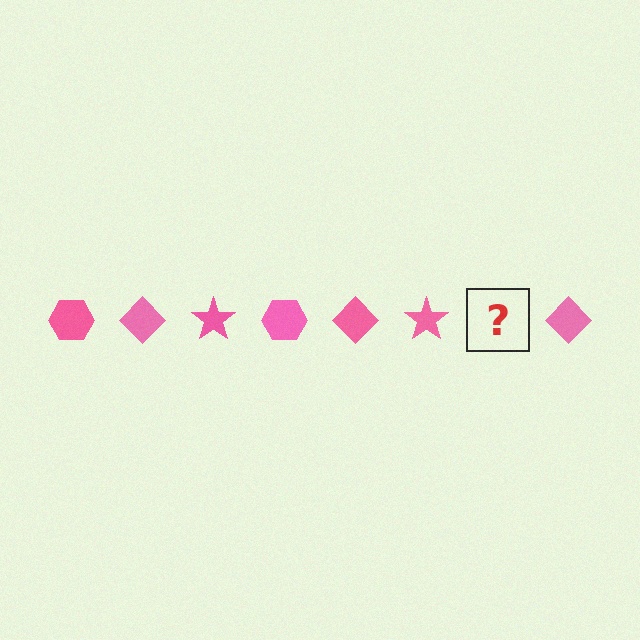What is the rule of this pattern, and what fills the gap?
The rule is that the pattern cycles through hexagon, diamond, star shapes in pink. The gap should be filled with a pink hexagon.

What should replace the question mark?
The question mark should be replaced with a pink hexagon.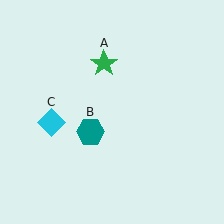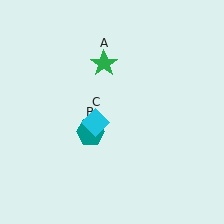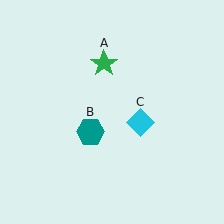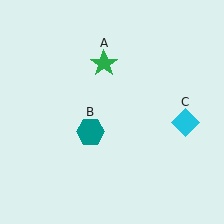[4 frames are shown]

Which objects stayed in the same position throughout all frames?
Green star (object A) and teal hexagon (object B) remained stationary.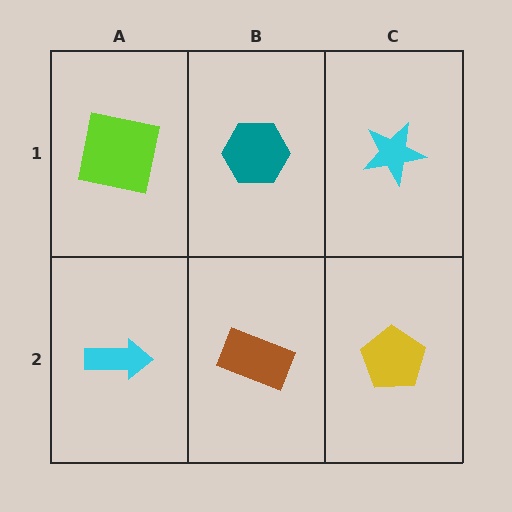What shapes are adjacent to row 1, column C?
A yellow pentagon (row 2, column C), a teal hexagon (row 1, column B).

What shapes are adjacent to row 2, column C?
A cyan star (row 1, column C), a brown rectangle (row 2, column B).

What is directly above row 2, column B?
A teal hexagon.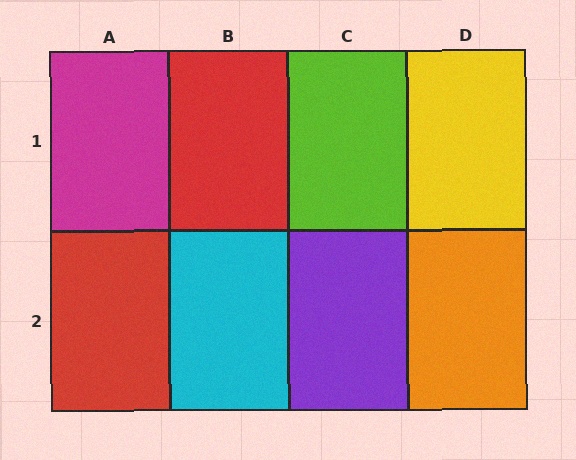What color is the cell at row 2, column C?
Purple.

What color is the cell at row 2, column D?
Orange.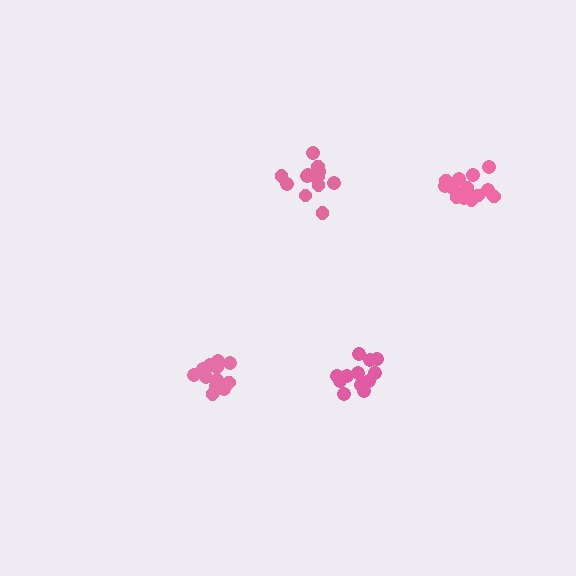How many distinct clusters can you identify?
There are 4 distinct clusters.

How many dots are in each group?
Group 1: 13 dots, Group 2: 13 dots, Group 3: 15 dots, Group 4: 16 dots (57 total).